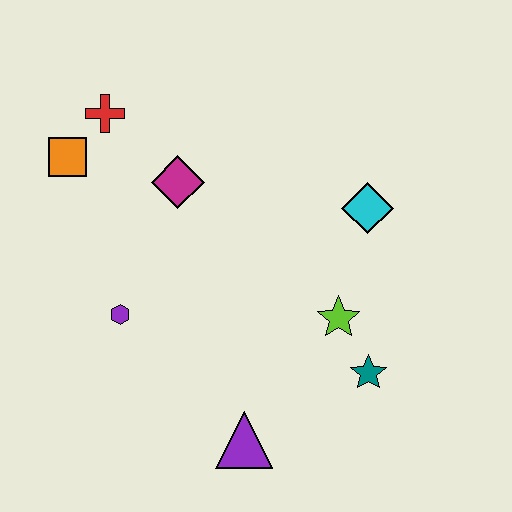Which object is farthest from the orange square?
The teal star is farthest from the orange square.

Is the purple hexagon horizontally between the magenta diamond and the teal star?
No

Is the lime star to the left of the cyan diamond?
Yes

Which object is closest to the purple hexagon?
The magenta diamond is closest to the purple hexagon.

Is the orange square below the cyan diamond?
No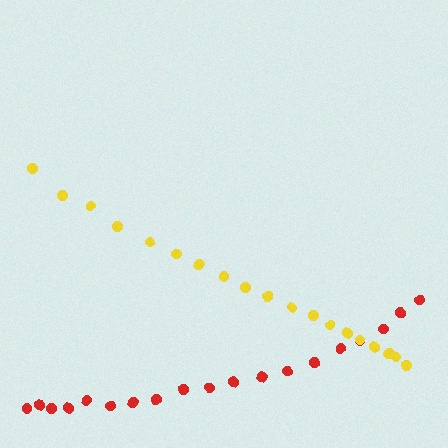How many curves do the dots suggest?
There are 2 distinct paths.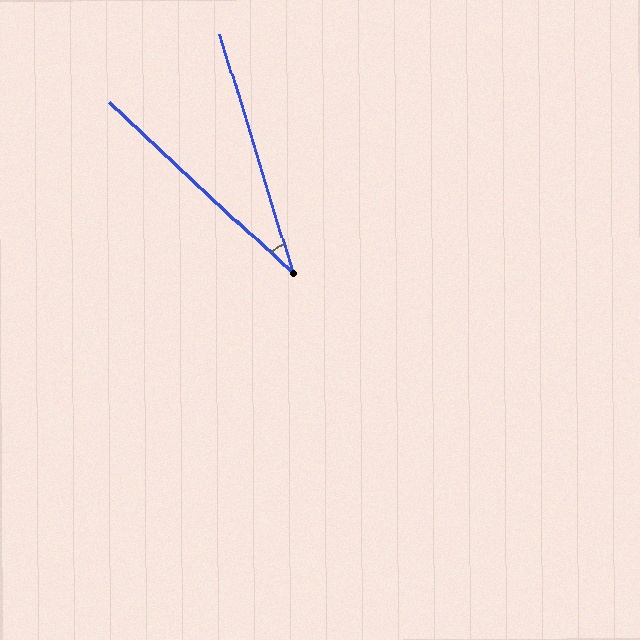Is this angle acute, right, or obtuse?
It is acute.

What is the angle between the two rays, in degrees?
Approximately 30 degrees.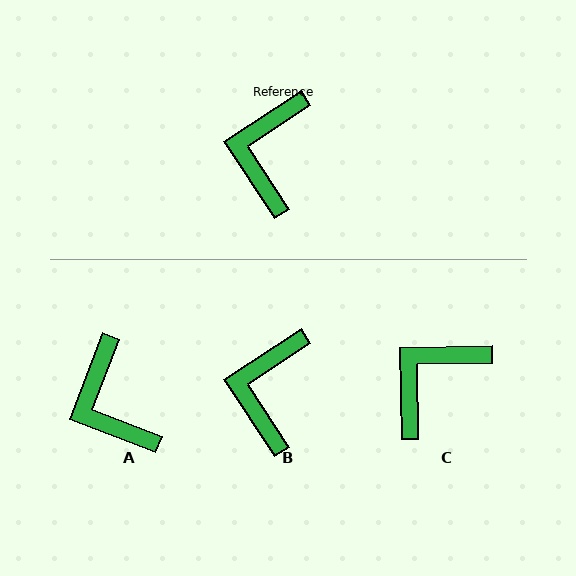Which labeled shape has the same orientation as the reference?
B.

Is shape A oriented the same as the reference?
No, it is off by about 36 degrees.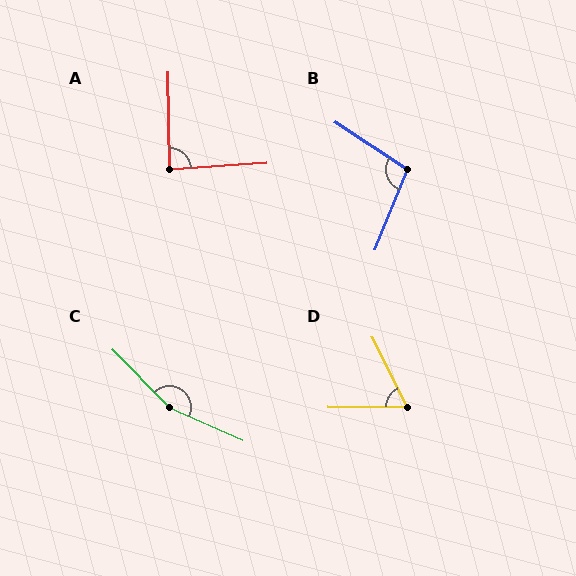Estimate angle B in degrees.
Approximately 101 degrees.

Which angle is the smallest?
D, at approximately 63 degrees.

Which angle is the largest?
C, at approximately 159 degrees.